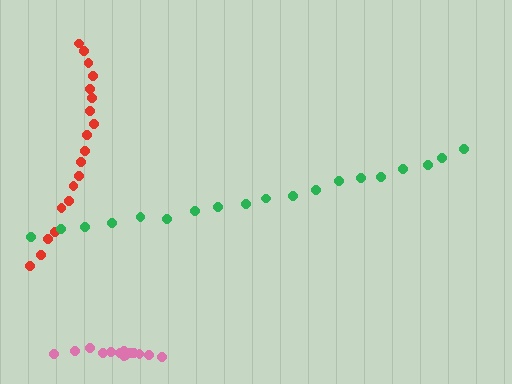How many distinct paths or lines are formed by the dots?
There are 3 distinct paths.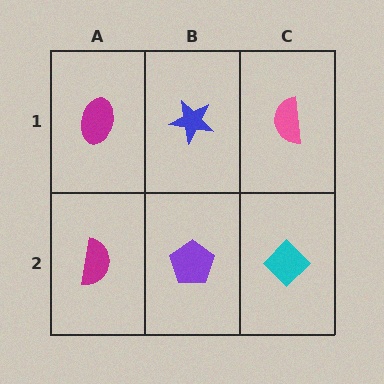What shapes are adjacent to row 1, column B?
A purple pentagon (row 2, column B), a magenta ellipse (row 1, column A), a pink semicircle (row 1, column C).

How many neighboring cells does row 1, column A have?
2.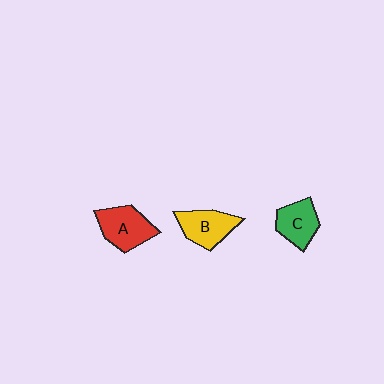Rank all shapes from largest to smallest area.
From largest to smallest: A (red), B (yellow), C (green).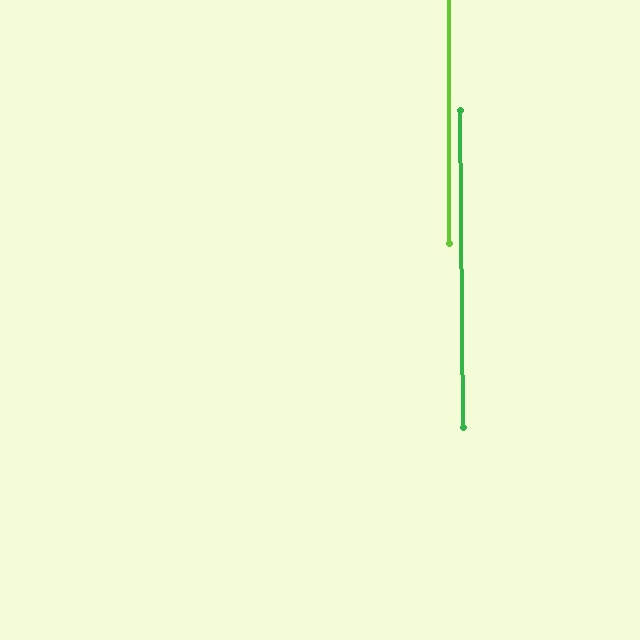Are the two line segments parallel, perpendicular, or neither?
Parallel — their directions differ by only 0.5°.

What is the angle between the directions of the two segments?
Approximately 0 degrees.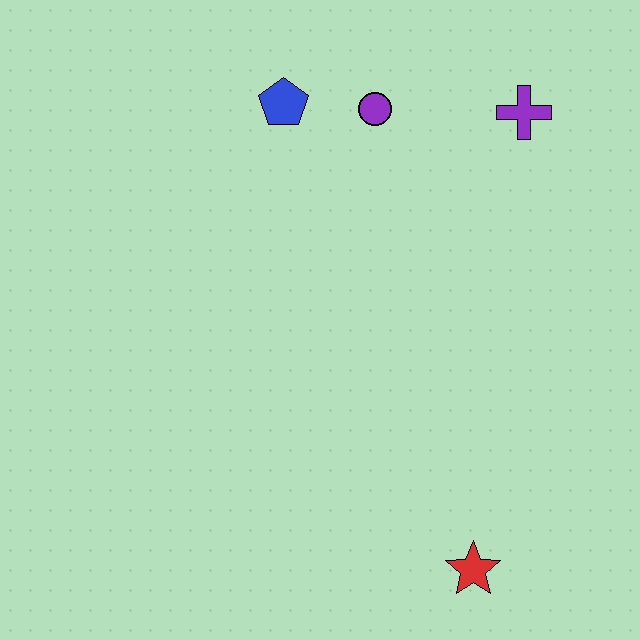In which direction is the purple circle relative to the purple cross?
The purple circle is to the left of the purple cross.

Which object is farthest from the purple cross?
The red star is farthest from the purple cross.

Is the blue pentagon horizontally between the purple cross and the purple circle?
No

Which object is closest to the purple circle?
The blue pentagon is closest to the purple circle.